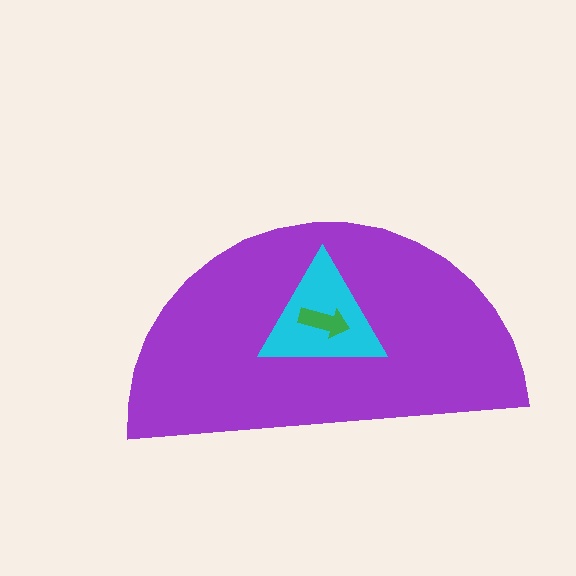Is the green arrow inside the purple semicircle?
Yes.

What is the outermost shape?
The purple semicircle.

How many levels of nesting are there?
3.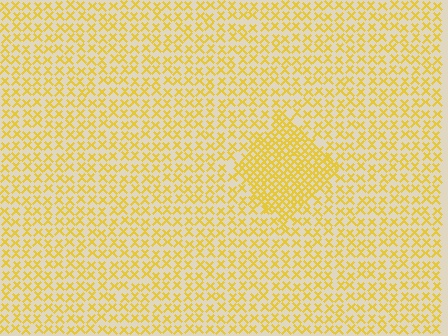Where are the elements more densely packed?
The elements are more densely packed inside the diamond boundary.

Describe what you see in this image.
The image contains small yellow elements arranged at two different densities. A diamond-shaped region is visible where the elements are more densely packed than the surrounding area.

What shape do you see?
I see a diamond.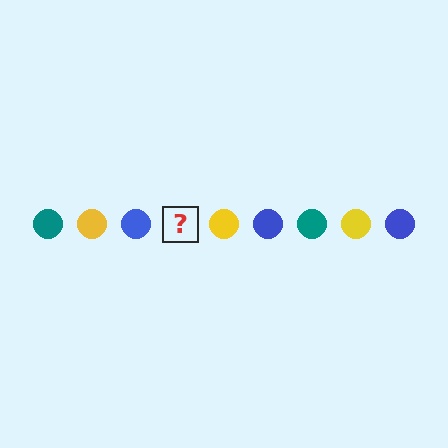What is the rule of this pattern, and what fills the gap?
The rule is that the pattern cycles through teal, yellow, blue circles. The gap should be filled with a teal circle.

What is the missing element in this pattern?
The missing element is a teal circle.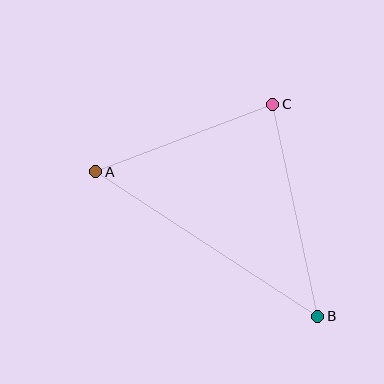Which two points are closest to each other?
Points A and C are closest to each other.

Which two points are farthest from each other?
Points A and B are farthest from each other.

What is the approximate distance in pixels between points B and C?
The distance between B and C is approximately 217 pixels.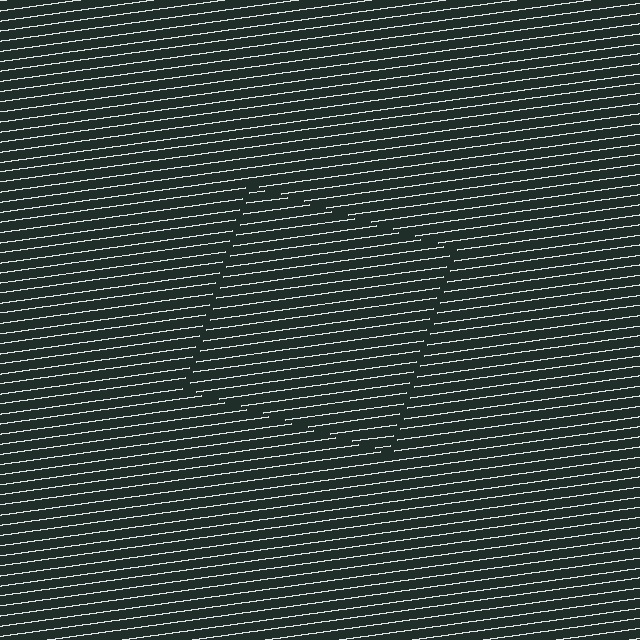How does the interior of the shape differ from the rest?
The interior of the shape contains the same grating, shifted by half a period — the contour is defined by the phase discontinuity where line-ends from the inner and outer gratings abut.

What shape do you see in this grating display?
An illusory square. The interior of the shape contains the same grating, shifted by half a period — the contour is defined by the phase discontinuity where line-ends from the inner and outer gratings abut.